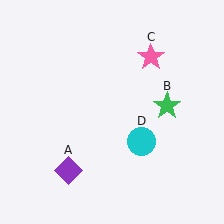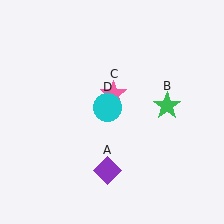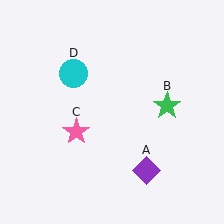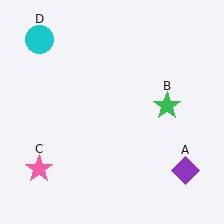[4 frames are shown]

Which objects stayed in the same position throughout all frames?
Green star (object B) remained stationary.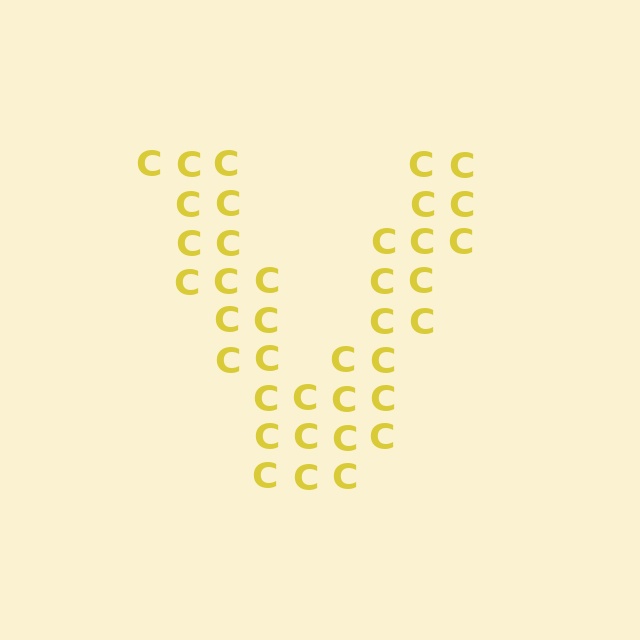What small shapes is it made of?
It is made of small letter C's.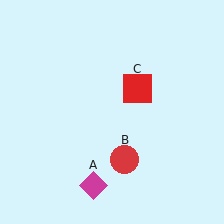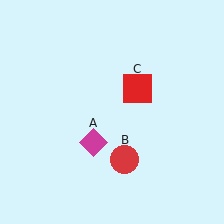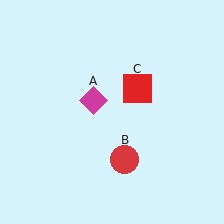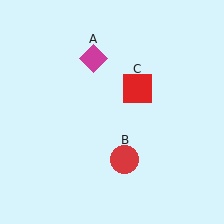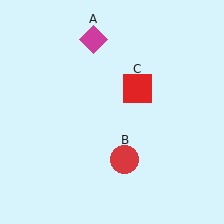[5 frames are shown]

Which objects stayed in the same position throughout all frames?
Red circle (object B) and red square (object C) remained stationary.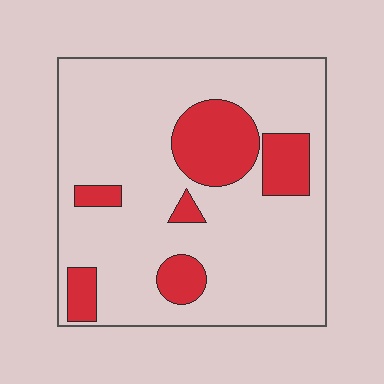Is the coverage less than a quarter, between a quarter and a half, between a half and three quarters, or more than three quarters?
Less than a quarter.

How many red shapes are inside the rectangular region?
6.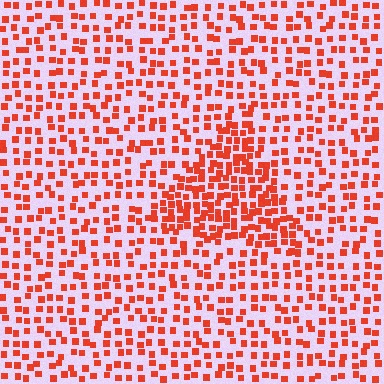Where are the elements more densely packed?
The elements are more densely packed inside the triangle boundary.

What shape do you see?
I see a triangle.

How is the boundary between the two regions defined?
The boundary is defined by a change in element density (approximately 2.0x ratio). All elements are the same color, size, and shape.